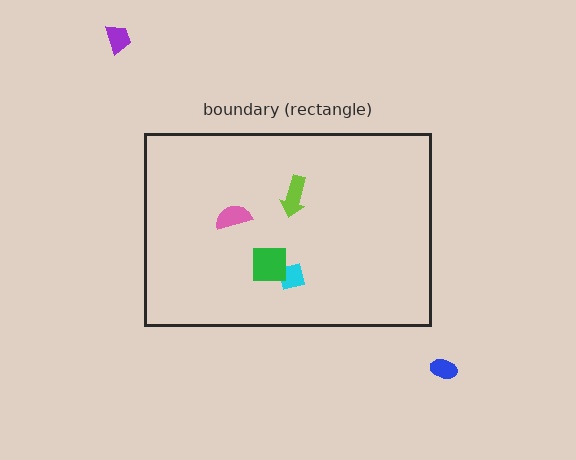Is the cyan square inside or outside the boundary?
Inside.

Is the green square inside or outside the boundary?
Inside.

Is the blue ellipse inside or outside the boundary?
Outside.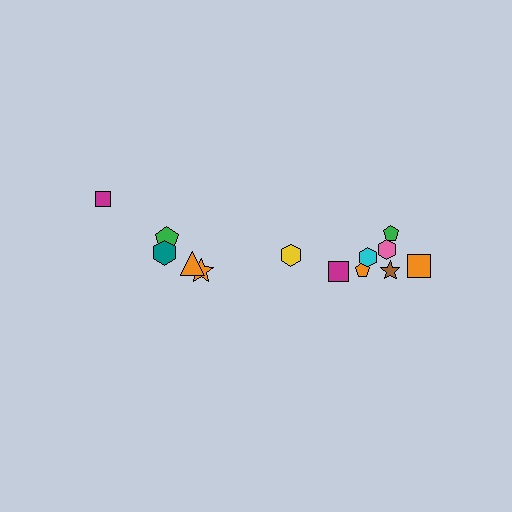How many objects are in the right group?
There are 8 objects.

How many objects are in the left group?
There are 5 objects.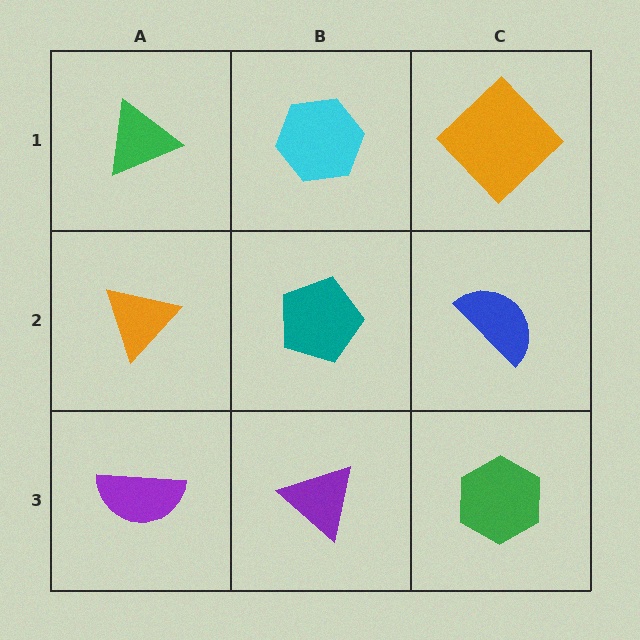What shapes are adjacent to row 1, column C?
A blue semicircle (row 2, column C), a cyan hexagon (row 1, column B).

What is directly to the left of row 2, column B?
An orange triangle.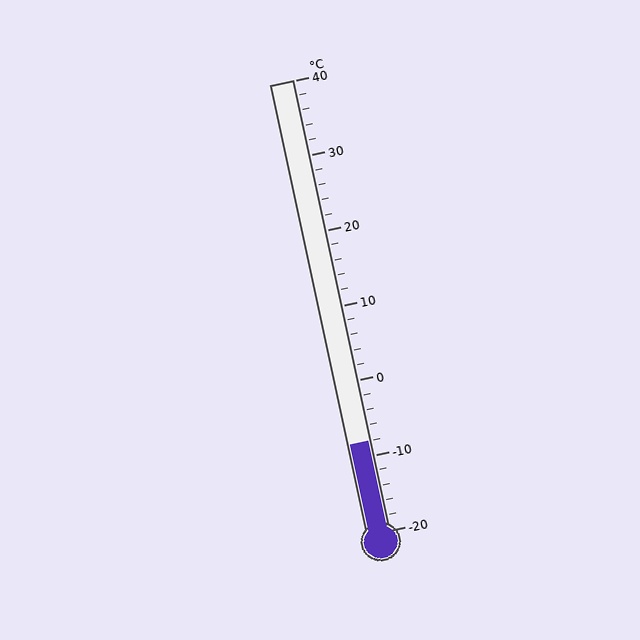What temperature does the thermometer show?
The thermometer shows approximately -8°C.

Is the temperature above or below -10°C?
The temperature is above -10°C.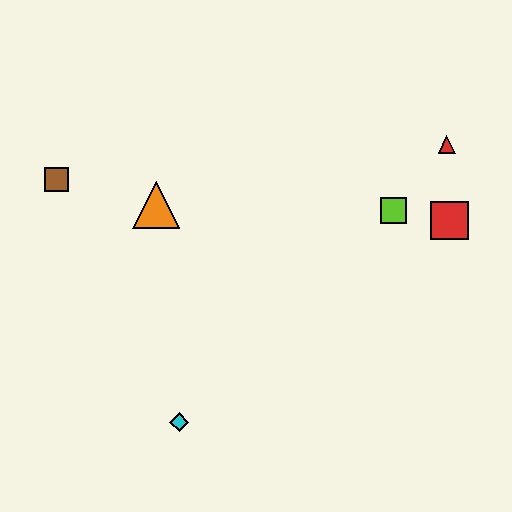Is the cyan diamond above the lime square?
No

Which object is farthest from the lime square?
The brown square is farthest from the lime square.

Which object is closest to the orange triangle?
The brown square is closest to the orange triangle.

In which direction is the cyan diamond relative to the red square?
The cyan diamond is to the left of the red square.